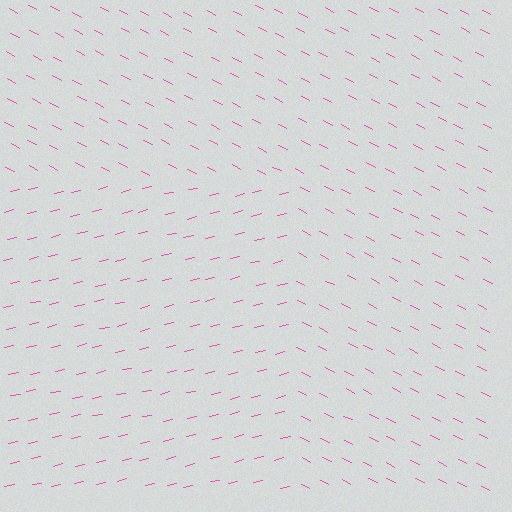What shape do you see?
I see a rectangle.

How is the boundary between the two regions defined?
The boundary is defined purely by a change in line orientation (approximately 40 degrees difference). All lines are the same color and thickness.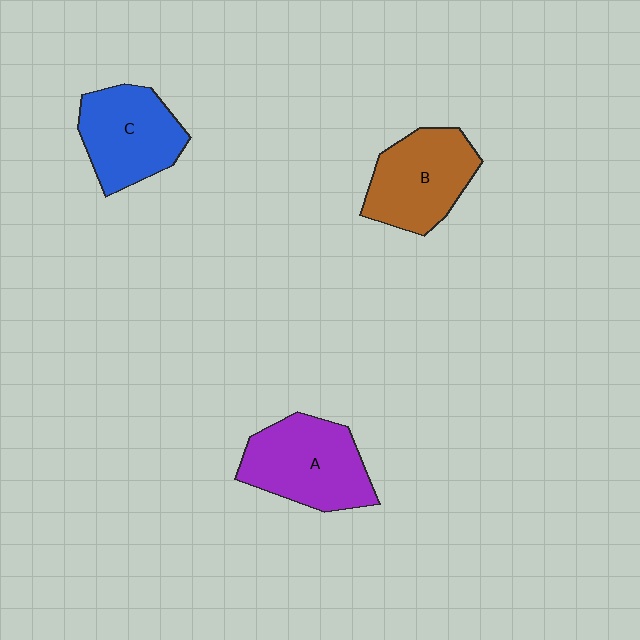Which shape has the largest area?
Shape A (purple).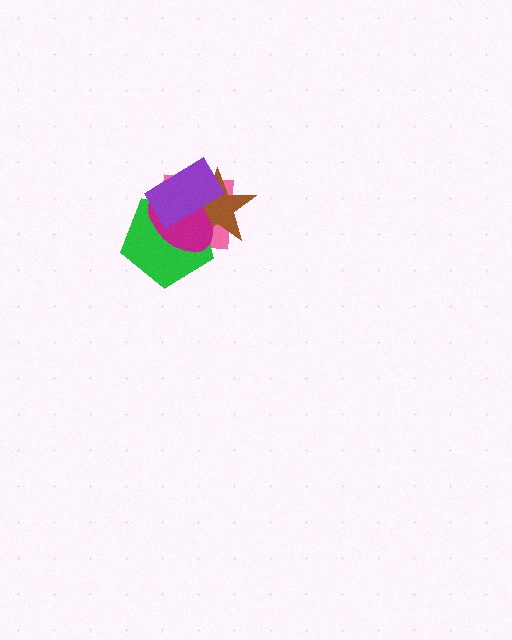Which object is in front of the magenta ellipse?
The purple rectangle is in front of the magenta ellipse.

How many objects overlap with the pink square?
4 objects overlap with the pink square.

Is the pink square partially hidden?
Yes, it is partially covered by another shape.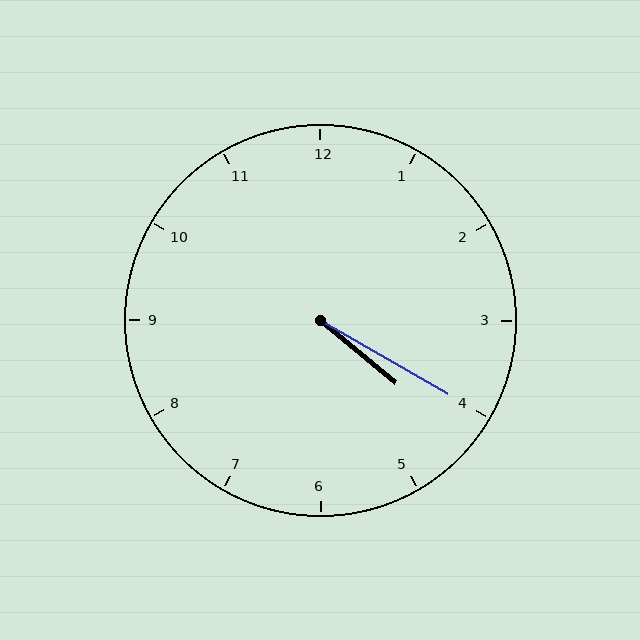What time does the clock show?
4:20.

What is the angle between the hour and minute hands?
Approximately 10 degrees.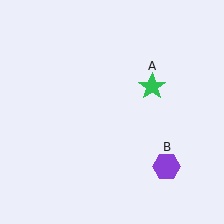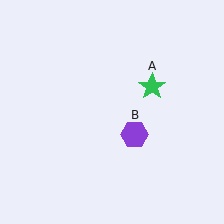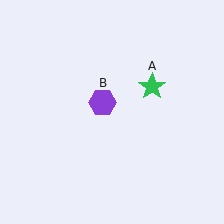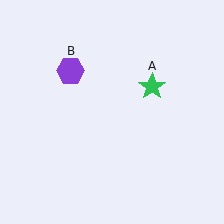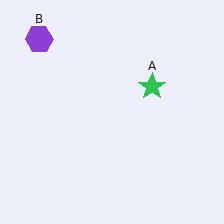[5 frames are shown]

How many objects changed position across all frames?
1 object changed position: purple hexagon (object B).